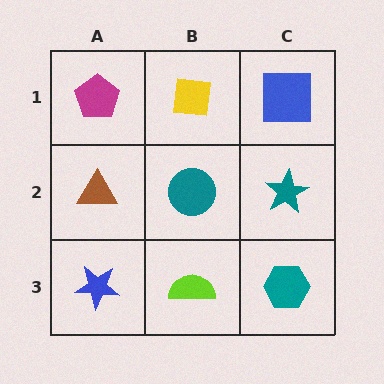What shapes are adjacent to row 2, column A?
A magenta pentagon (row 1, column A), a blue star (row 3, column A), a teal circle (row 2, column B).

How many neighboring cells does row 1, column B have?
3.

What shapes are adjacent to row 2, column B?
A yellow square (row 1, column B), a lime semicircle (row 3, column B), a brown triangle (row 2, column A), a teal star (row 2, column C).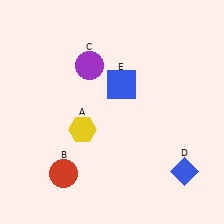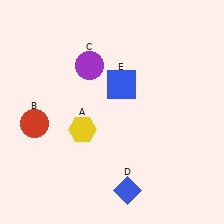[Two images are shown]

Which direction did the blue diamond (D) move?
The blue diamond (D) moved left.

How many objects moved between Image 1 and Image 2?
2 objects moved between the two images.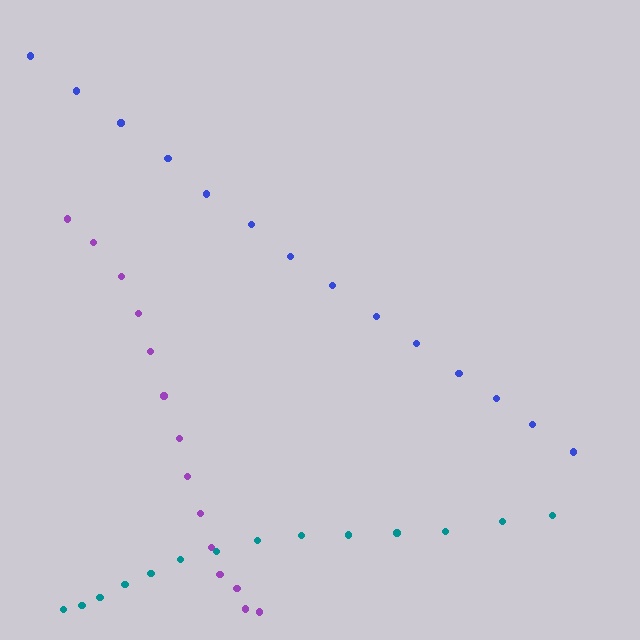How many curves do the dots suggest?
There are 3 distinct paths.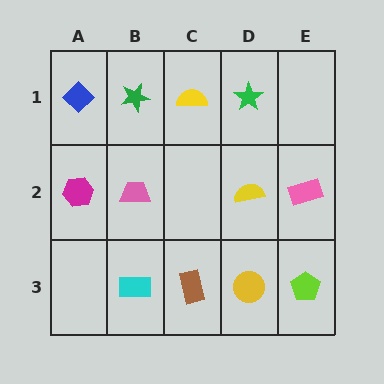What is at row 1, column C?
A yellow semicircle.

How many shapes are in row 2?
4 shapes.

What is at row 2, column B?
A pink trapezoid.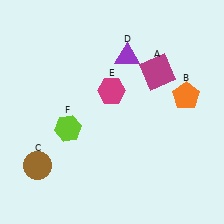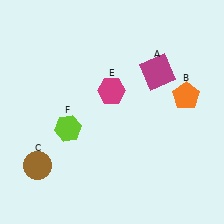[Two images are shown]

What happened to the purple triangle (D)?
The purple triangle (D) was removed in Image 2. It was in the top-right area of Image 1.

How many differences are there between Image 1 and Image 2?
There is 1 difference between the two images.